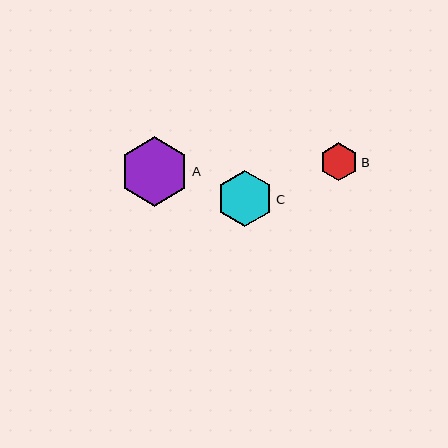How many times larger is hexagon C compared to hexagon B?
Hexagon C is approximately 1.5 times the size of hexagon B.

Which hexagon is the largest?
Hexagon A is the largest with a size of approximately 69 pixels.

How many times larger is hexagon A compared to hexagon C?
Hexagon A is approximately 1.2 times the size of hexagon C.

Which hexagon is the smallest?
Hexagon B is the smallest with a size of approximately 38 pixels.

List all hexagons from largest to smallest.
From largest to smallest: A, C, B.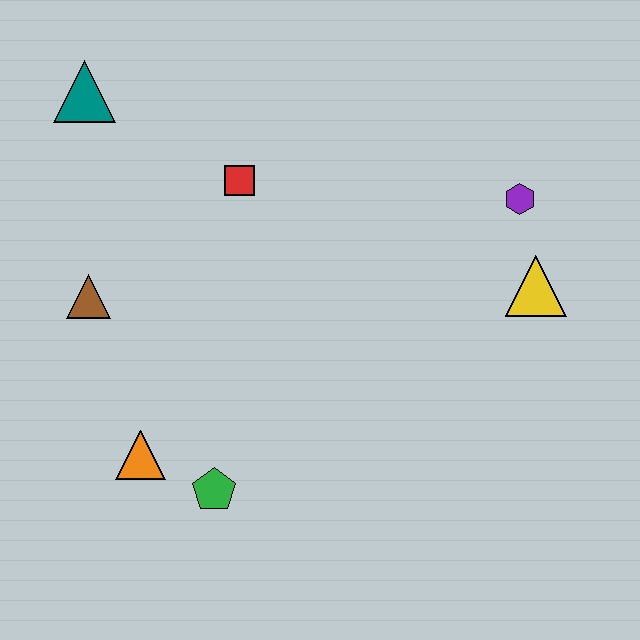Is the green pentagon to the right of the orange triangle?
Yes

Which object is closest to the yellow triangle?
The purple hexagon is closest to the yellow triangle.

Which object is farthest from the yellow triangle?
The teal triangle is farthest from the yellow triangle.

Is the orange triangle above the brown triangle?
No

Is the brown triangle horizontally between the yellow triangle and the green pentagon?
No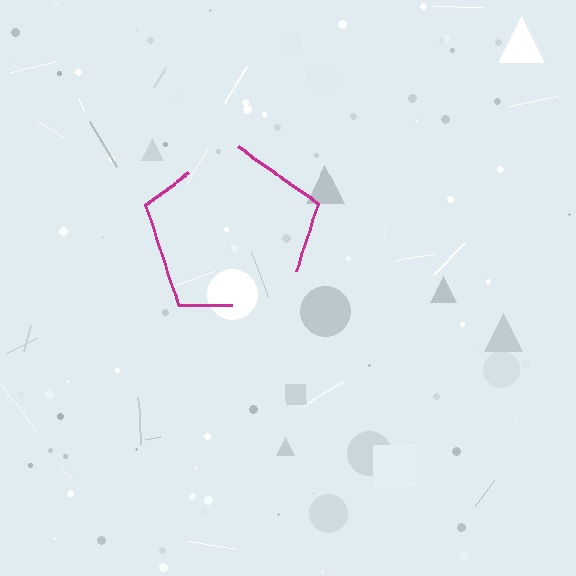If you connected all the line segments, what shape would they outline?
They would outline a pentagon.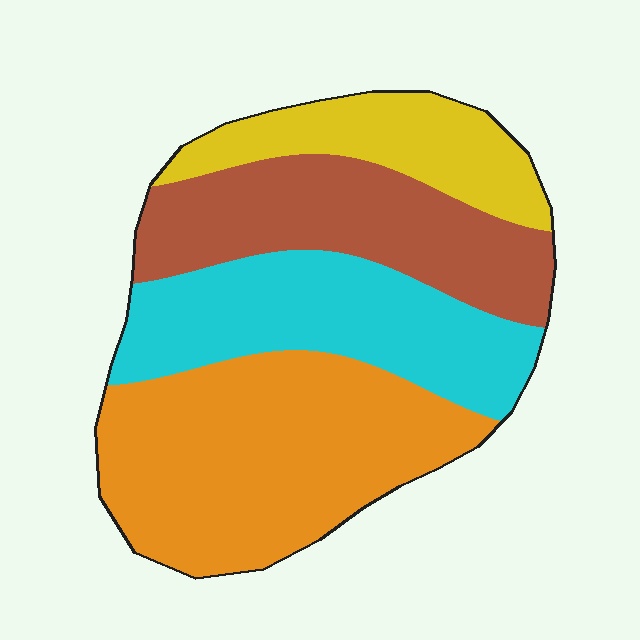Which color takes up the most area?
Orange, at roughly 35%.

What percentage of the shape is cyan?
Cyan takes up about one quarter (1/4) of the shape.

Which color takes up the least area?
Yellow, at roughly 15%.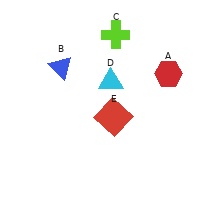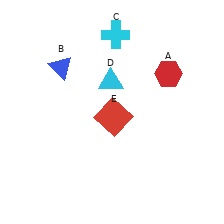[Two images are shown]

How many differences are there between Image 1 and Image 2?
There is 1 difference between the two images.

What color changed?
The cross (C) changed from lime in Image 1 to cyan in Image 2.